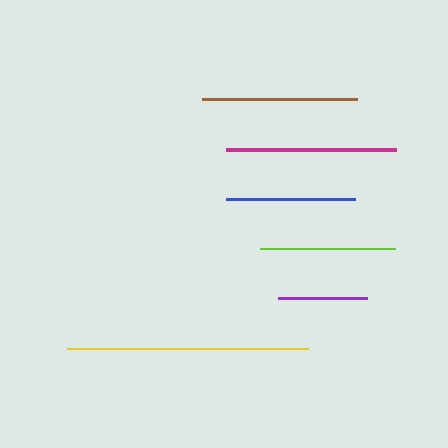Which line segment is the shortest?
The purple line is the shortest at approximately 90 pixels.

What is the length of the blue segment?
The blue segment is approximately 129 pixels long.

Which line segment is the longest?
The yellow line is the longest at approximately 241 pixels.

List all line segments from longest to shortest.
From longest to shortest: yellow, magenta, brown, lime, blue, purple.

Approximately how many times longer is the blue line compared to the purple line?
The blue line is approximately 1.4 times the length of the purple line.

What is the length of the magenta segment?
The magenta segment is approximately 170 pixels long.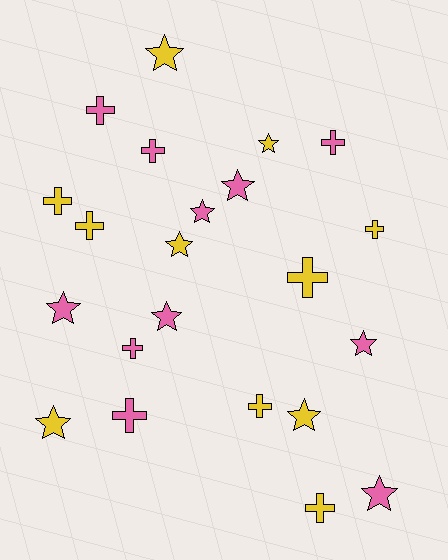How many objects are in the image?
There are 22 objects.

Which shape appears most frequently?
Star, with 11 objects.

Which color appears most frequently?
Yellow, with 11 objects.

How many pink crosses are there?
There are 5 pink crosses.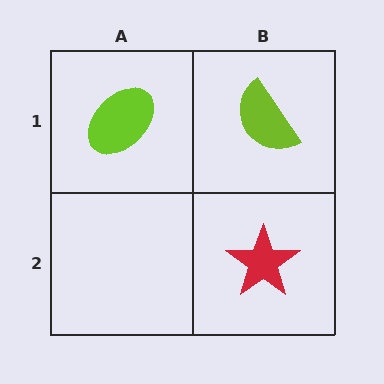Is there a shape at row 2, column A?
No, that cell is empty.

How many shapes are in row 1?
2 shapes.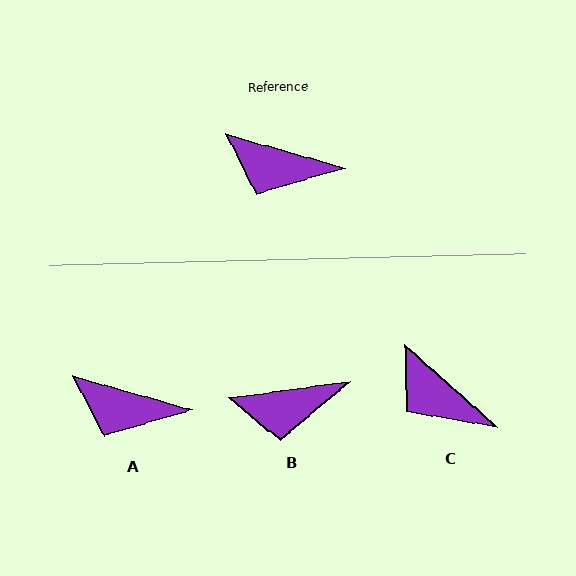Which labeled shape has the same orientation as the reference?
A.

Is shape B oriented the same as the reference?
No, it is off by about 23 degrees.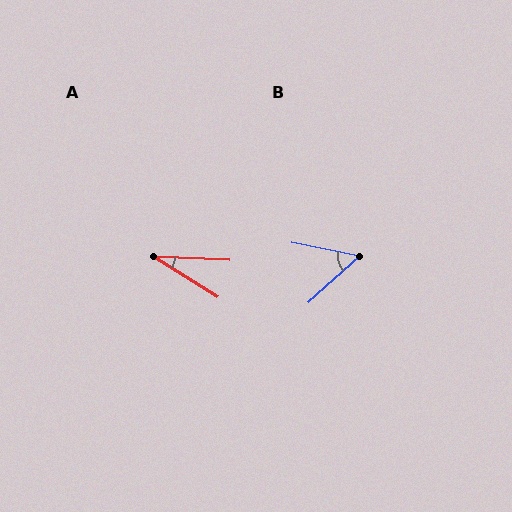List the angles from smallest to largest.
A (30°), B (53°).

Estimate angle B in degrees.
Approximately 53 degrees.